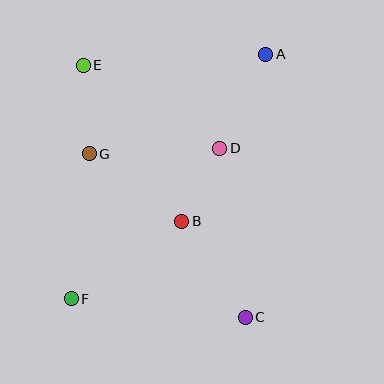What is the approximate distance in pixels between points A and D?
The distance between A and D is approximately 105 pixels.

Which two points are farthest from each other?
Points A and F are farthest from each other.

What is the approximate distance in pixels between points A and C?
The distance between A and C is approximately 264 pixels.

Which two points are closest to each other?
Points B and D are closest to each other.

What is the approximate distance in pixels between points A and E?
The distance between A and E is approximately 183 pixels.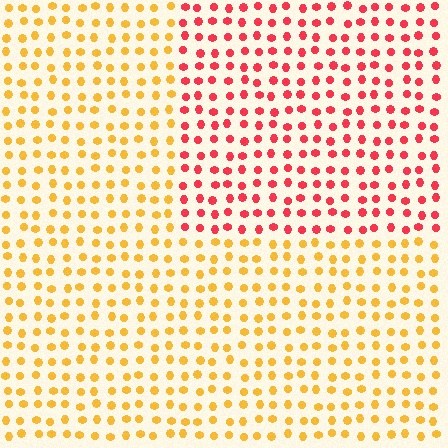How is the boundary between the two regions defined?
The boundary is defined purely by a slight shift in hue (about 49 degrees). Spacing, size, and orientation are identical on both sides.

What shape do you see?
I see a rectangle.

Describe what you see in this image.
The image is filled with small yellow elements in a uniform arrangement. A rectangle-shaped region is visible where the elements are tinted to a slightly different hue, forming a subtle color boundary.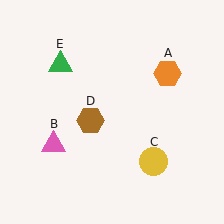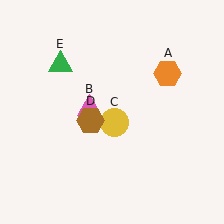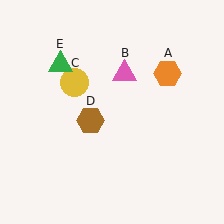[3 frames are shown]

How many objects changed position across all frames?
2 objects changed position: pink triangle (object B), yellow circle (object C).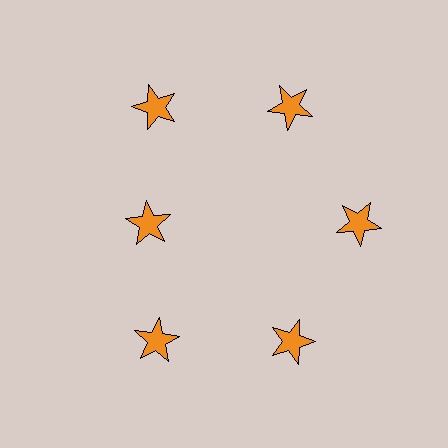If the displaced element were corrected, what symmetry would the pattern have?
It would have 6-fold rotational symmetry — the pattern would map onto itself every 60 degrees.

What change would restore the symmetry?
The symmetry would be restored by moving it outward, back onto the ring so that all 6 stars sit at equal angles and equal distance from the center.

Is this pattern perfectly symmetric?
No. The 6 orange stars are arranged in a ring, but one element near the 9 o'clock position is pulled inward toward the center, breaking the 6-fold rotational symmetry.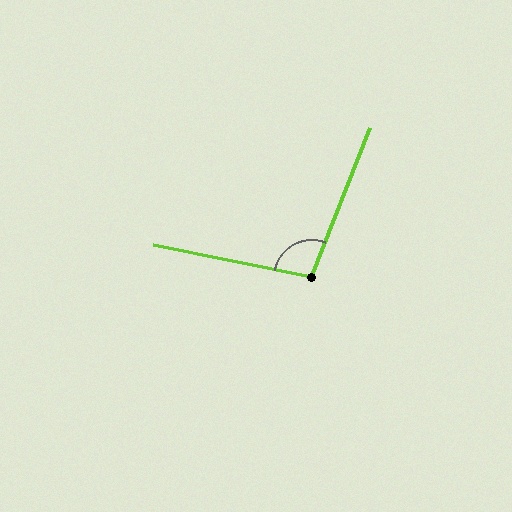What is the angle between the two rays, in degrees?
Approximately 100 degrees.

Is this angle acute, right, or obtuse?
It is obtuse.